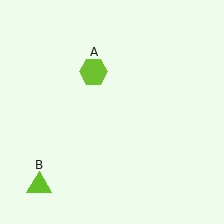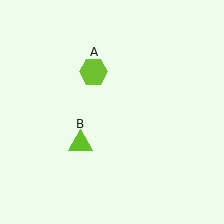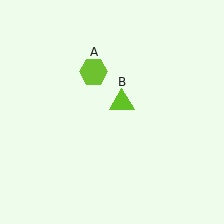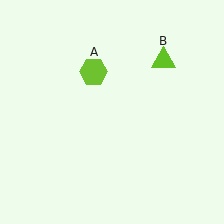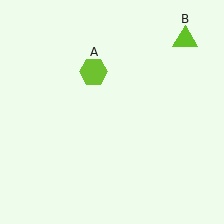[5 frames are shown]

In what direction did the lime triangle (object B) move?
The lime triangle (object B) moved up and to the right.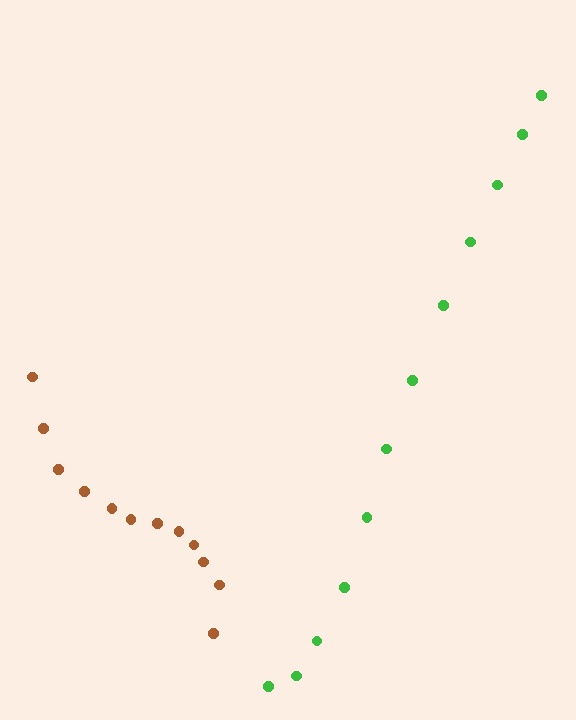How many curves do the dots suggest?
There are 2 distinct paths.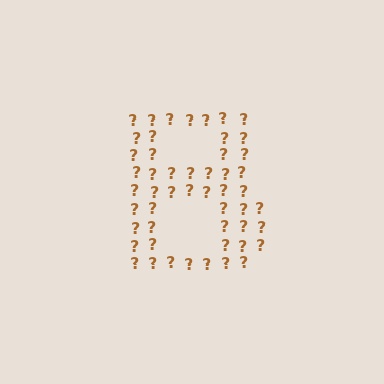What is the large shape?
The large shape is the letter B.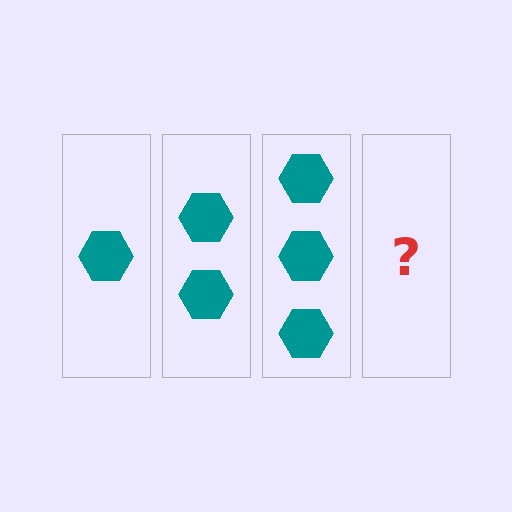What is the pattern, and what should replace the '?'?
The pattern is that each step adds one more hexagon. The '?' should be 4 hexagons.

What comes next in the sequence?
The next element should be 4 hexagons.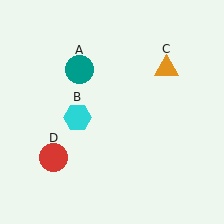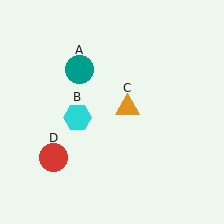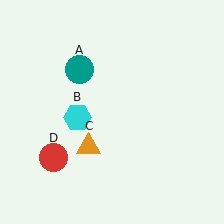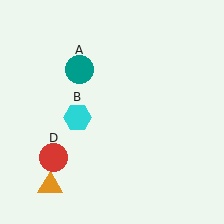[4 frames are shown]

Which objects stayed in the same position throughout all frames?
Teal circle (object A) and cyan hexagon (object B) and red circle (object D) remained stationary.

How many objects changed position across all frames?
1 object changed position: orange triangle (object C).